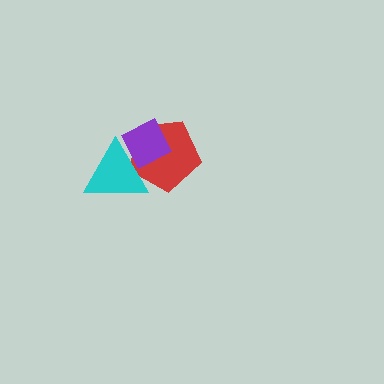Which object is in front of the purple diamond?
The cyan triangle is in front of the purple diamond.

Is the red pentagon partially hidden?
Yes, it is partially covered by another shape.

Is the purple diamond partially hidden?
Yes, it is partially covered by another shape.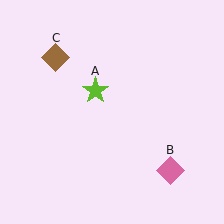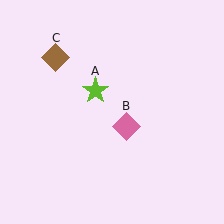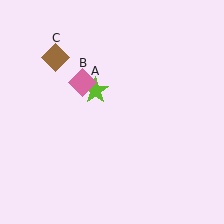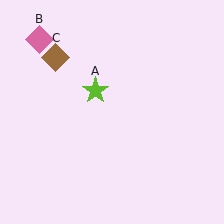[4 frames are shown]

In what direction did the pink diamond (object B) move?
The pink diamond (object B) moved up and to the left.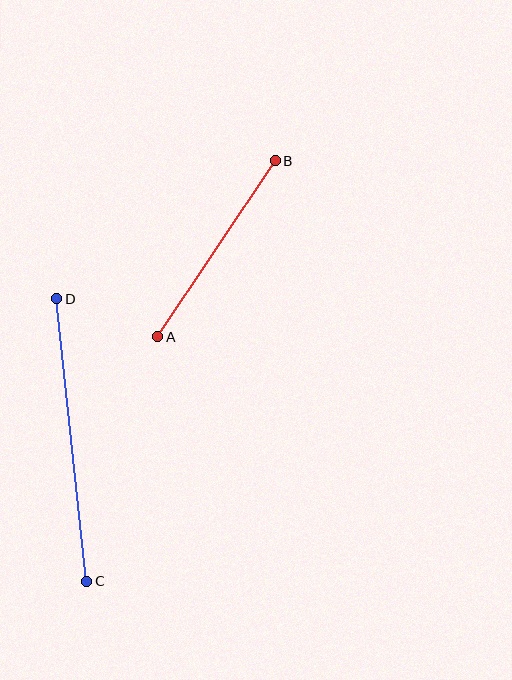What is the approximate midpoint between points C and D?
The midpoint is at approximately (72, 440) pixels.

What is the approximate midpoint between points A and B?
The midpoint is at approximately (217, 249) pixels.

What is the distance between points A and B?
The distance is approximately 211 pixels.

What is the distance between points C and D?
The distance is approximately 284 pixels.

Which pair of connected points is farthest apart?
Points C and D are farthest apart.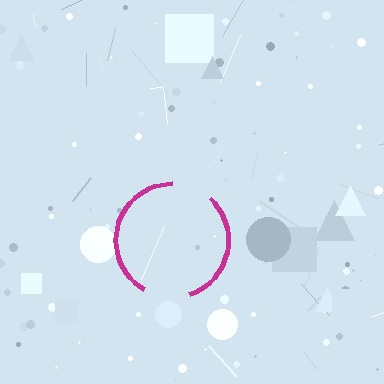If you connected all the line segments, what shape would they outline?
They would outline a circle.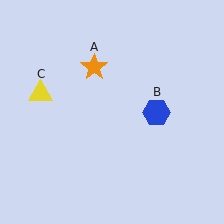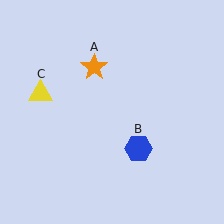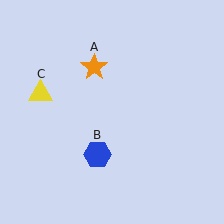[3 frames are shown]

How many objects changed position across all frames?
1 object changed position: blue hexagon (object B).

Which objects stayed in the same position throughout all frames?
Orange star (object A) and yellow triangle (object C) remained stationary.